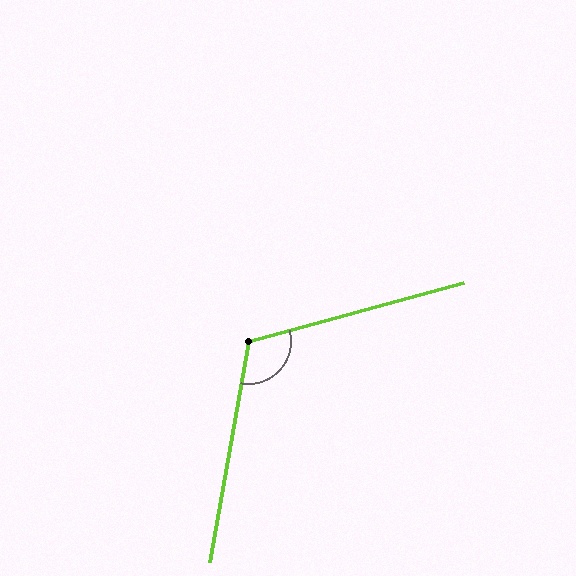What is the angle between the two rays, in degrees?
Approximately 115 degrees.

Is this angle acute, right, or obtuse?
It is obtuse.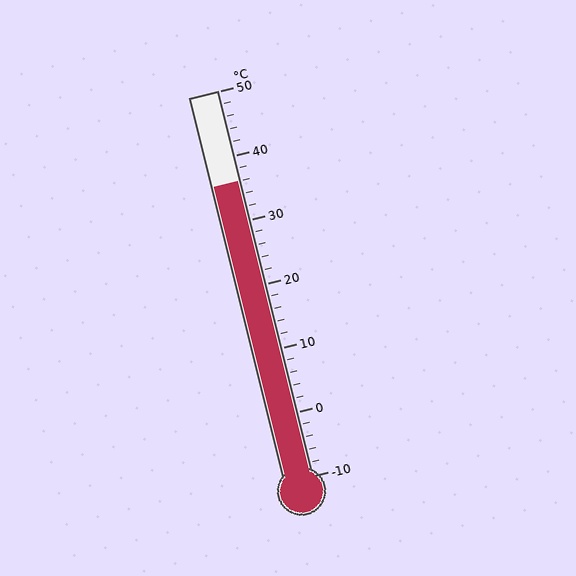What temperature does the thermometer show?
The thermometer shows approximately 36°C.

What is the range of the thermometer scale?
The thermometer scale ranges from -10°C to 50°C.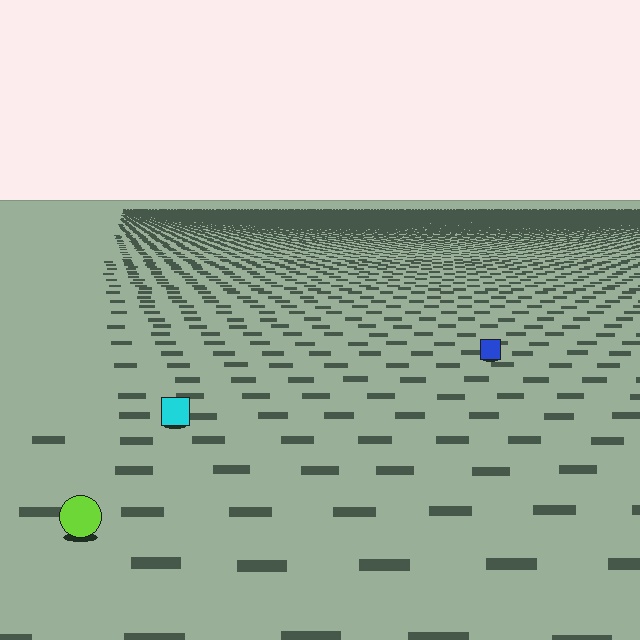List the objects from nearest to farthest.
From nearest to farthest: the lime circle, the cyan square, the blue square.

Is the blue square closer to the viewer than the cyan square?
No. The cyan square is closer — you can tell from the texture gradient: the ground texture is coarser near it.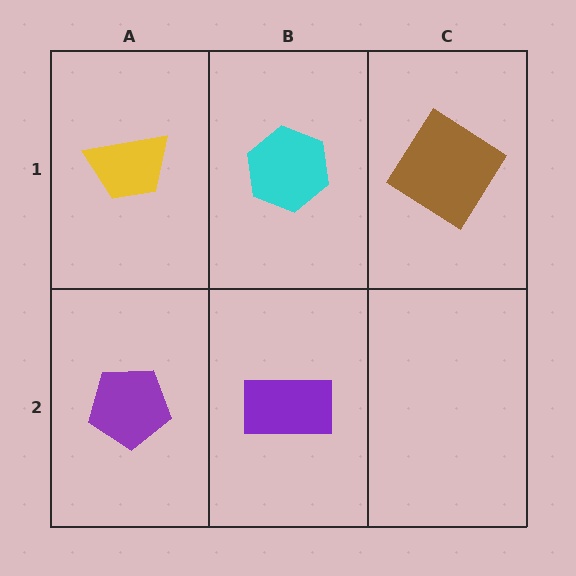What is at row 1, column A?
A yellow trapezoid.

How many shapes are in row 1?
3 shapes.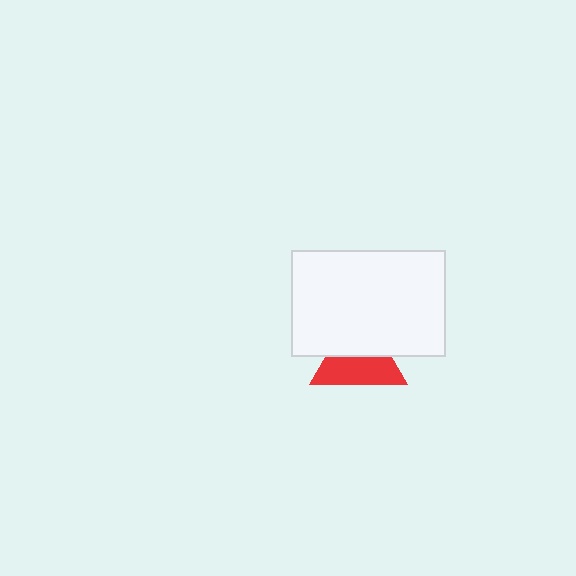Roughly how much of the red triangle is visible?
About half of it is visible (roughly 55%).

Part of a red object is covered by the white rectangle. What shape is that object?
It is a triangle.